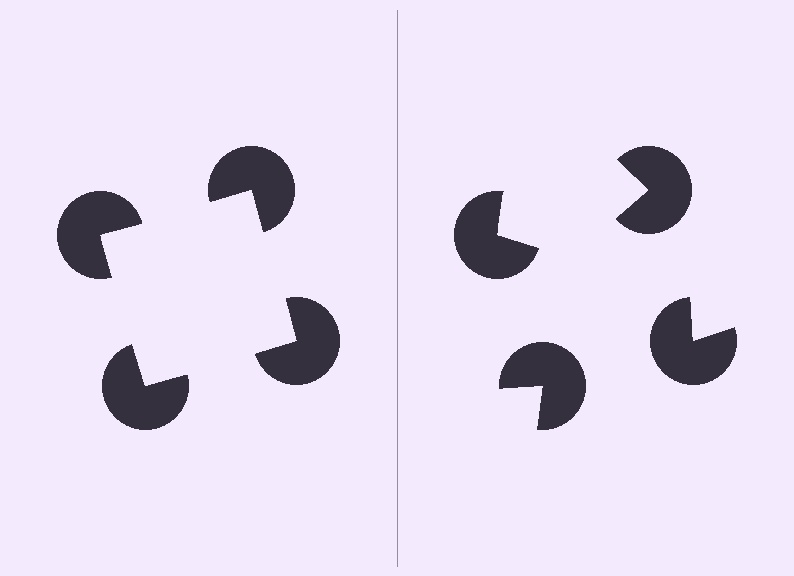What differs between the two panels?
The pac-man discs are positioned identically on both sides; only the wedge orientations differ. On the left they align to a square; on the right they are misaligned.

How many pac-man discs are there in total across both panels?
8 — 4 on each side.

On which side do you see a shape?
An illusory square appears on the left side. On the right side the wedge cuts are rotated, so no coherent shape forms.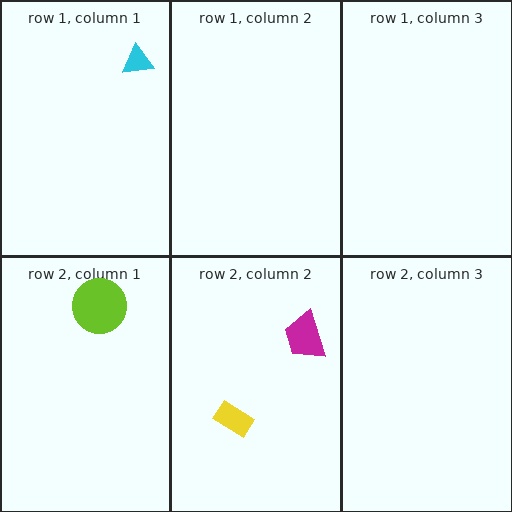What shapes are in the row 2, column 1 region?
The lime circle.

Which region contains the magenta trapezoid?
The row 2, column 2 region.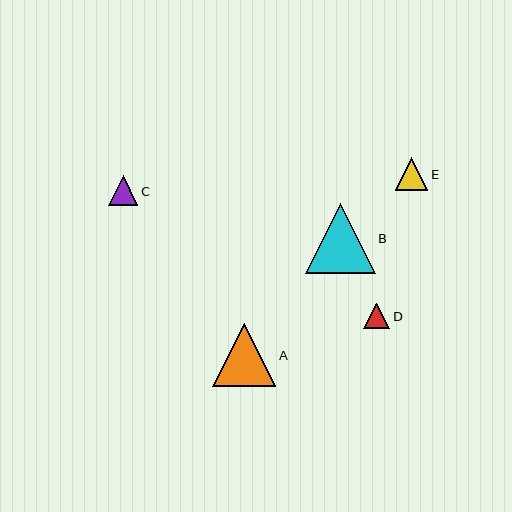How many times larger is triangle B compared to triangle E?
Triangle B is approximately 2.1 times the size of triangle E.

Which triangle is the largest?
Triangle B is the largest with a size of approximately 70 pixels.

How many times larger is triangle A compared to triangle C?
Triangle A is approximately 2.1 times the size of triangle C.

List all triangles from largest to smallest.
From largest to smallest: B, A, E, C, D.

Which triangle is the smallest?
Triangle D is the smallest with a size of approximately 26 pixels.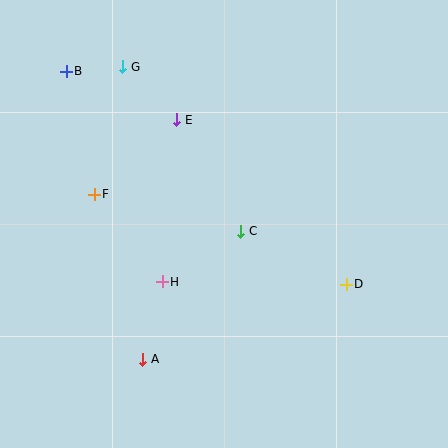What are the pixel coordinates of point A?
Point A is at (143, 359).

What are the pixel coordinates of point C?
Point C is at (241, 231).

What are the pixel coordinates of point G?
Point G is at (123, 67).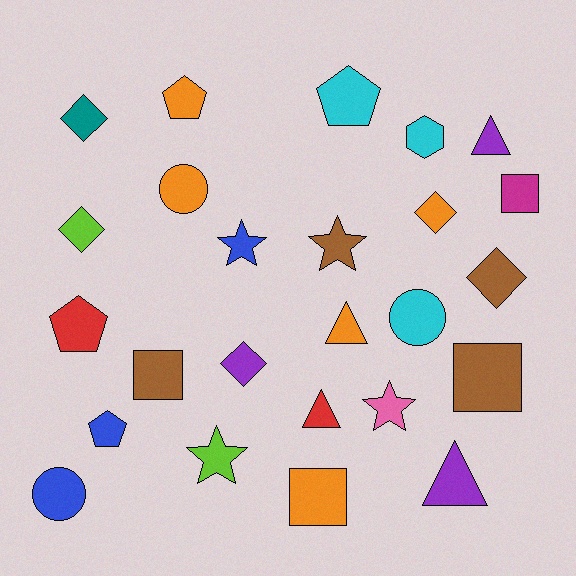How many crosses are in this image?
There are no crosses.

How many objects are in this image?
There are 25 objects.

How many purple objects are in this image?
There are 3 purple objects.